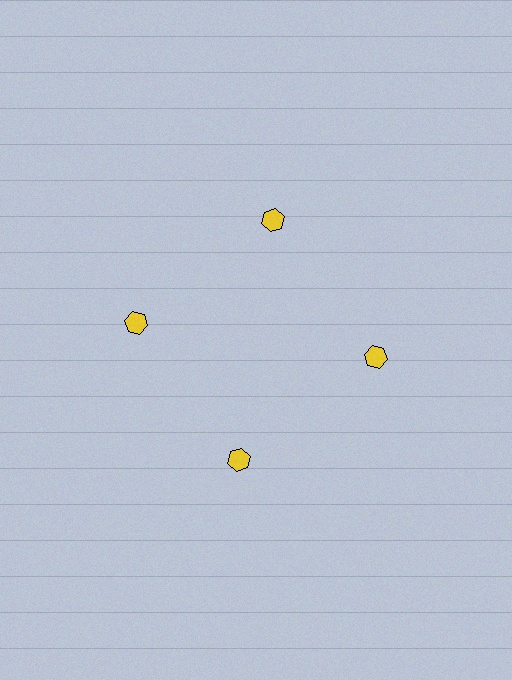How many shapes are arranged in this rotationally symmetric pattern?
There are 4 shapes, arranged in 4 groups of 1.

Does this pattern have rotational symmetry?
Yes, this pattern has 4-fold rotational symmetry. It looks the same after rotating 90 degrees around the center.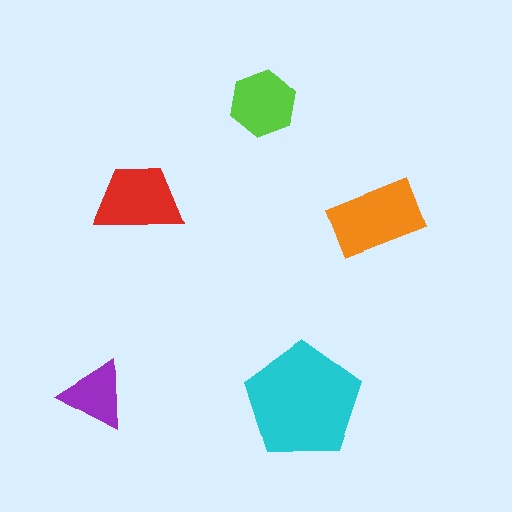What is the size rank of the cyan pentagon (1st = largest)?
1st.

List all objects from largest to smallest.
The cyan pentagon, the orange rectangle, the red trapezoid, the lime hexagon, the purple triangle.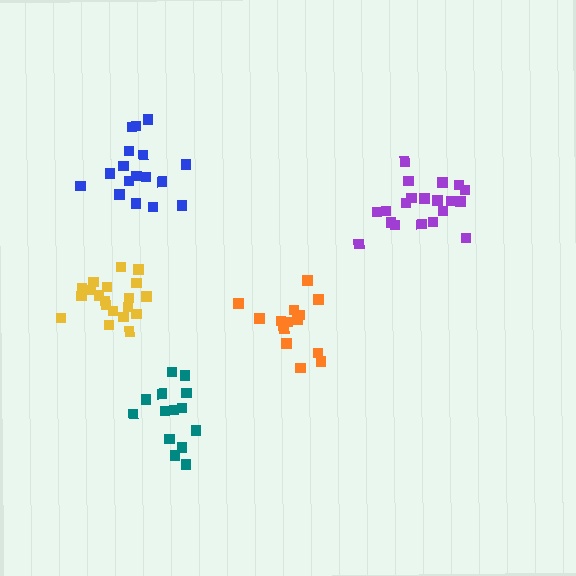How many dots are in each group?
Group 1: 14 dots, Group 2: 14 dots, Group 3: 17 dots, Group 4: 20 dots, Group 5: 20 dots (85 total).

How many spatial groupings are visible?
There are 5 spatial groupings.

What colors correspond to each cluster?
The clusters are colored: orange, teal, blue, yellow, purple.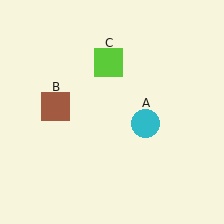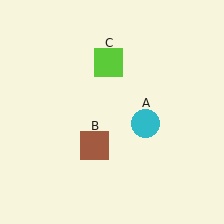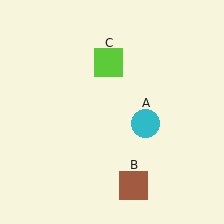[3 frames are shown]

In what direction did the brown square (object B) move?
The brown square (object B) moved down and to the right.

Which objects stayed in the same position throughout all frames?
Cyan circle (object A) and lime square (object C) remained stationary.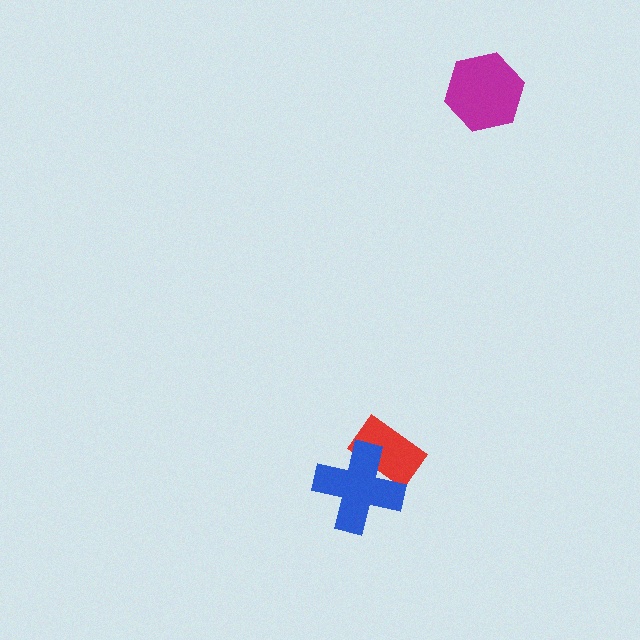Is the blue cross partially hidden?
No, no other shape covers it.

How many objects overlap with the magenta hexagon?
0 objects overlap with the magenta hexagon.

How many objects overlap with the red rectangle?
1 object overlaps with the red rectangle.